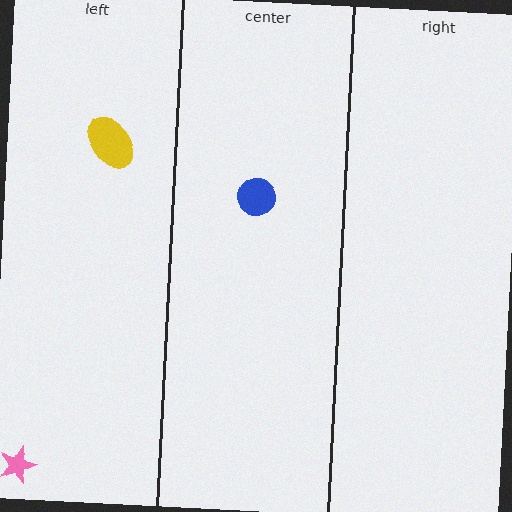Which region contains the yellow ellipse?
The left region.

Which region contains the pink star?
The left region.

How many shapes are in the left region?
2.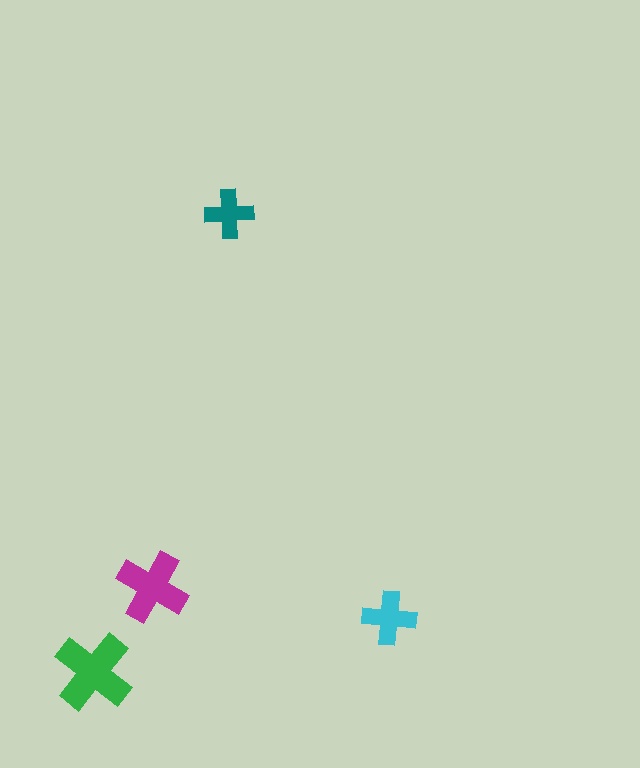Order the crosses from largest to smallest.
the green one, the magenta one, the cyan one, the teal one.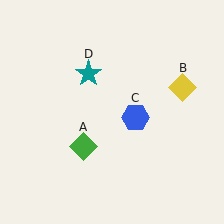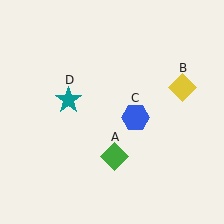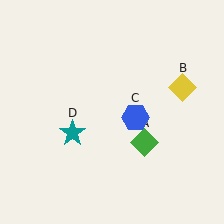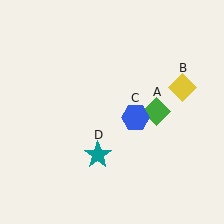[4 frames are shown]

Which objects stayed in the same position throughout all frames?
Yellow diamond (object B) and blue hexagon (object C) remained stationary.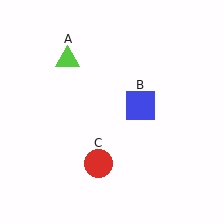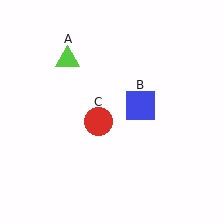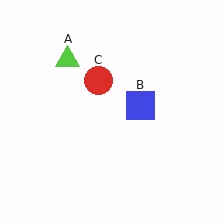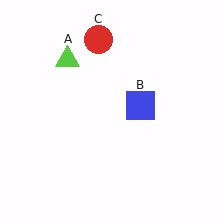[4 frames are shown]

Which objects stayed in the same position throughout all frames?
Lime triangle (object A) and blue square (object B) remained stationary.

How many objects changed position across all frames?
1 object changed position: red circle (object C).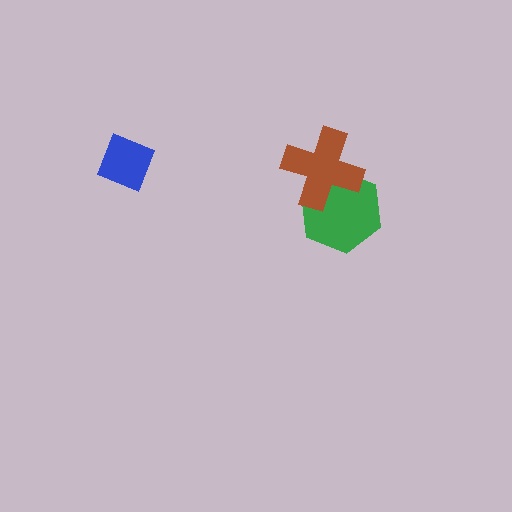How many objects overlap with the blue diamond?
0 objects overlap with the blue diamond.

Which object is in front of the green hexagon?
The brown cross is in front of the green hexagon.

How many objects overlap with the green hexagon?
1 object overlaps with the green hexagon.